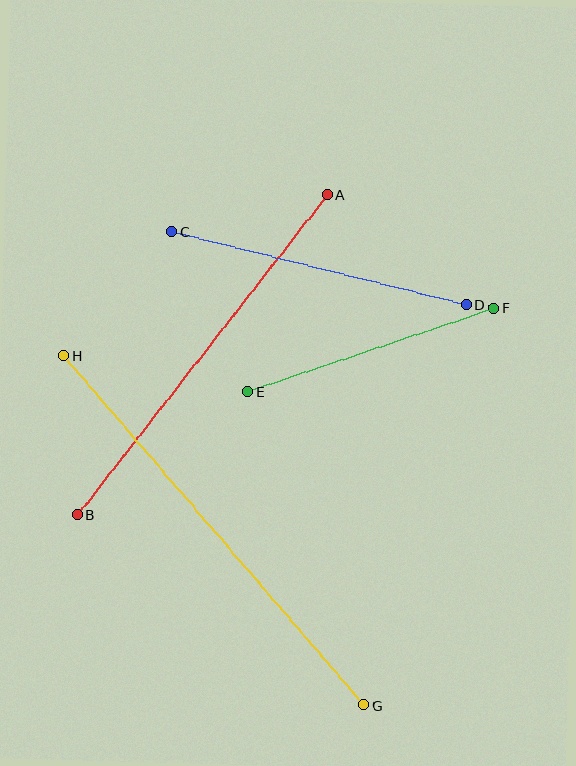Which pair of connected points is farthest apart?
Points G and H are farthest apart.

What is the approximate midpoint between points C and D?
The midpoint is at approximately (319, 268) pixels.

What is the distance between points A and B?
The distance is approximately 406 pixels.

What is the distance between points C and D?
The distance is approximately 304 pixels.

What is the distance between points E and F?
The distance is approximately 260 pixels.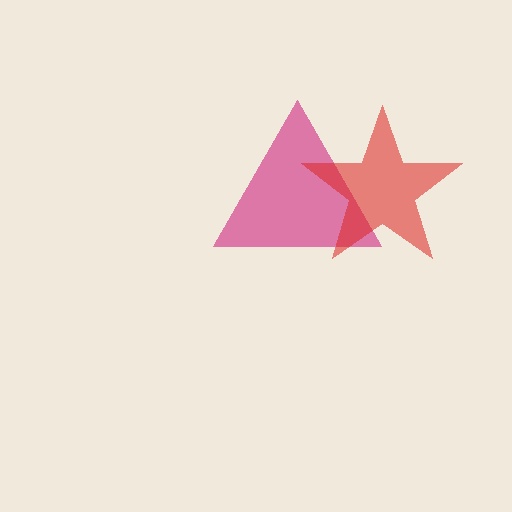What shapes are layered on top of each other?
The layered shapes are: a magenta triangle, a red star.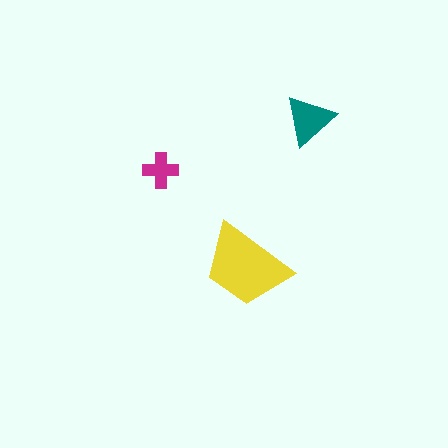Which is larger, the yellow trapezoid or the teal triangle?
The yellow trapezoid.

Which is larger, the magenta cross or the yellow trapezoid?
The yellow trapezoid.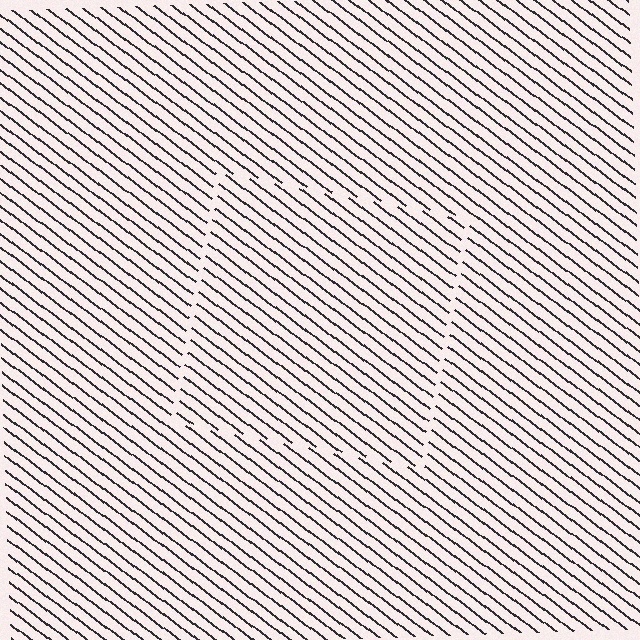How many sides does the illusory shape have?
4 sides — the line-ends trace a square.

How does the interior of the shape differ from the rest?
The interior of the shape contains the same grating, shifted by half a period — the contour is defined by the phase discontinuity where line-ends from the inner and outer gratings abut.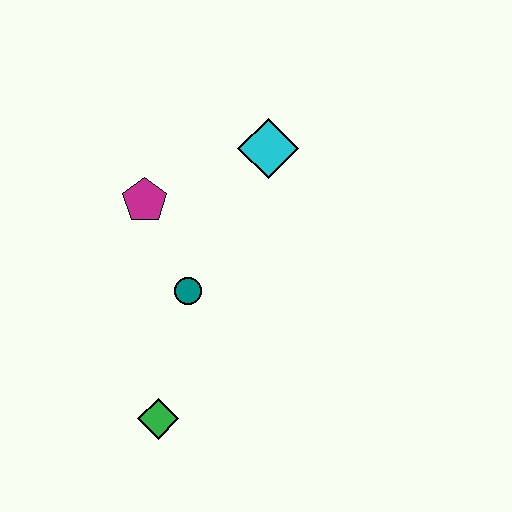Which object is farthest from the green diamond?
The cyan diamond is farthest from the green diamond.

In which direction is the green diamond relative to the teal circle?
The green diamond is below the teal circle.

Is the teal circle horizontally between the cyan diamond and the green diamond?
Yes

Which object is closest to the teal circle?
The magenta pentagon is closest to the teal circle.